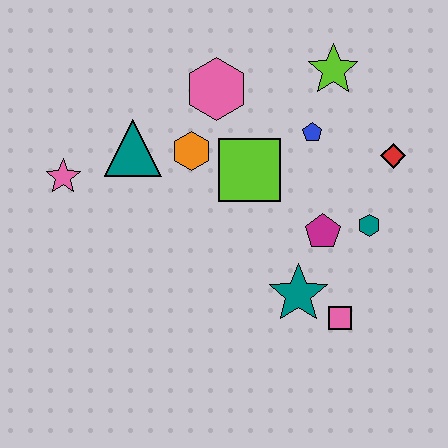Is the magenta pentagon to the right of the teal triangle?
Yes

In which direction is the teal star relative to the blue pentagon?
The teal star is below the blue pentagon.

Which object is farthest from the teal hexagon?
The pink star is farthest from the teal hexagon.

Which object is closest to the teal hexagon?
The magenta pentagon is closest to the teal hexagon.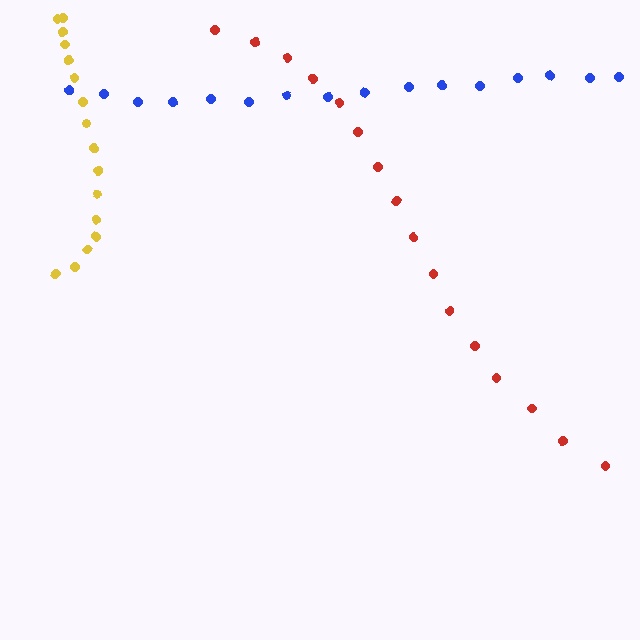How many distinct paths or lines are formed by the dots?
There are 3 distinct paths.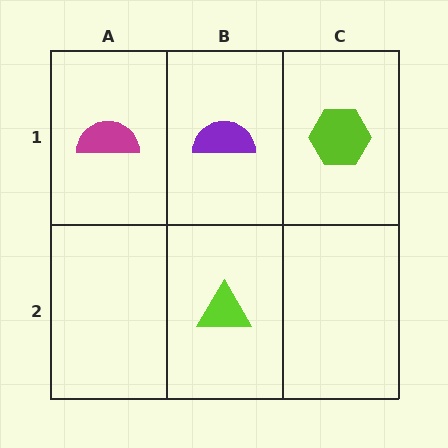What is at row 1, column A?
A magenta semicircle.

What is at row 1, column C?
A lime hexagon.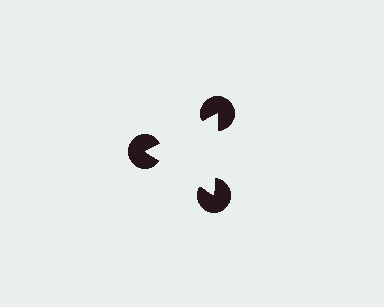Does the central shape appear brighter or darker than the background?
It typically appears slightly brighter than the background, even though no actual brightness change is drawn.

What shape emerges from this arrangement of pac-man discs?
An illusory triangle — its edges are inferred from the aligned wedge cuts in the pac-man discs, not physically drawn.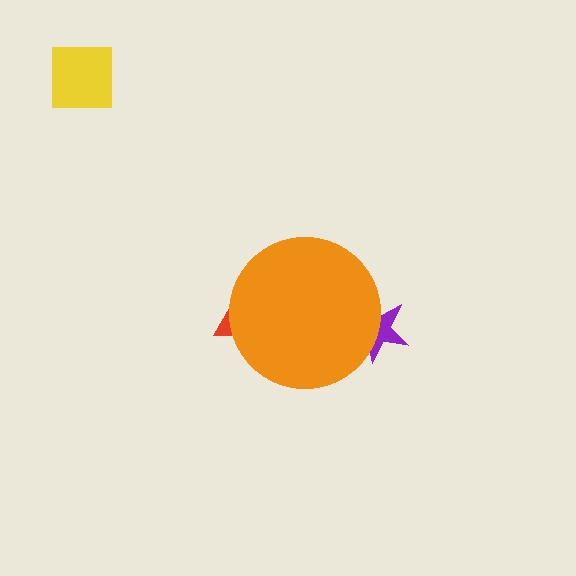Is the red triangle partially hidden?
Yes, the red triangle is partially hidden behind the orange circle.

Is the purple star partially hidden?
Yes, the purple star is partially hidden behind the orange circle.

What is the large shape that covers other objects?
An orange circle.